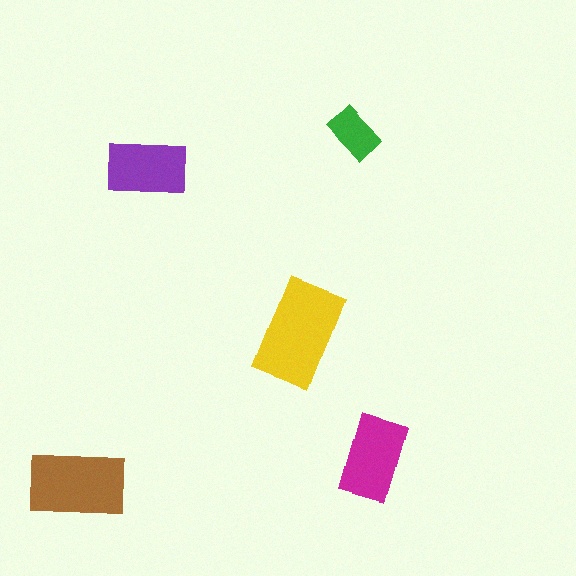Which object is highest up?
The green rectangle is topmost.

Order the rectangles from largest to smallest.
the yellow one, the brown one, the magenta one, the purple one, the green one.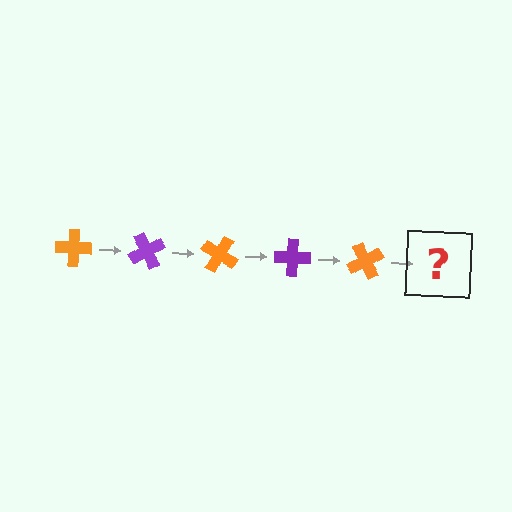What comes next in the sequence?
The next element should be a purple cross, rotated 300 degrees from the start.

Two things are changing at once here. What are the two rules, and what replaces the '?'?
The two rules are that it rotates 60 degrees each step and the color cycles through orange and purple. The '?' should be a purple cross, rotated 300 degrees from the start.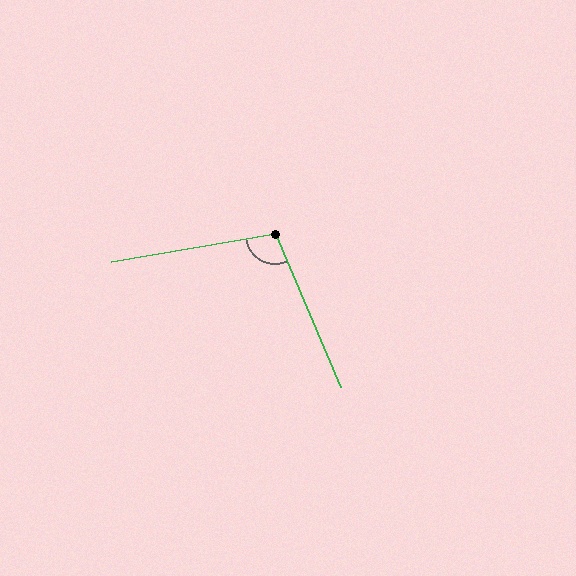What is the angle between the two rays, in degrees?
Approximately 103 degrees.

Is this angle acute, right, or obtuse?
It is obtuse.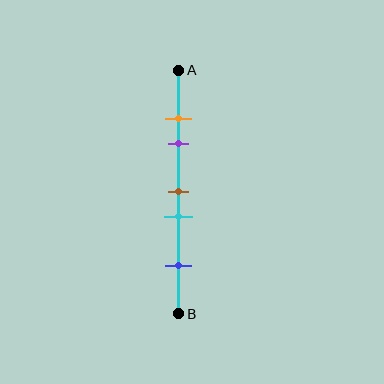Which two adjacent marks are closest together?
The orange and purple marks are the closest adjacent pair.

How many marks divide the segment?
There are 5 marks dividing the segment.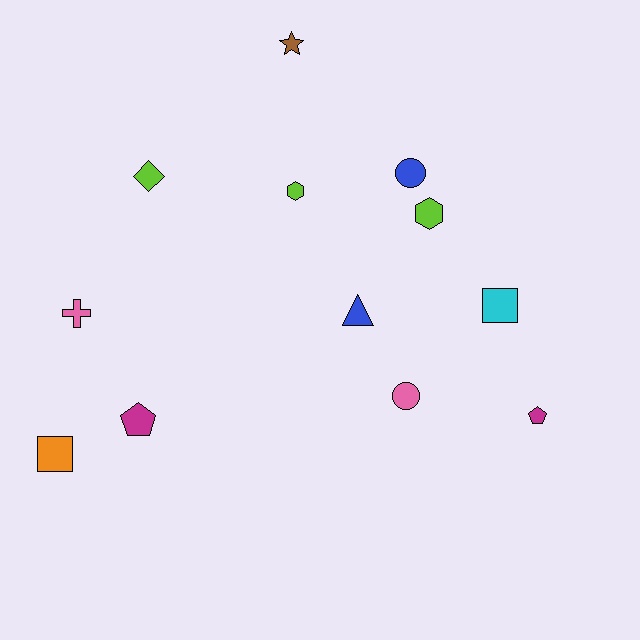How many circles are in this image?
There are 2 circles.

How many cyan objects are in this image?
There is 1 cyan object.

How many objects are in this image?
There are 12 objects.